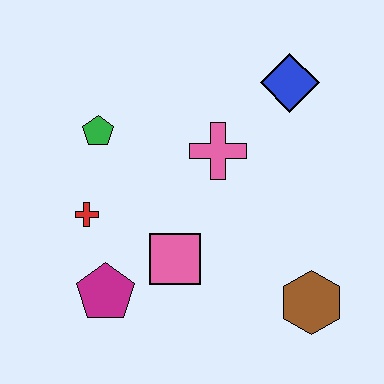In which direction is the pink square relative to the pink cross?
The pink square is below the pink cross.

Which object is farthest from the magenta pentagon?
The blue diamond is farthest from the magenta pentagon.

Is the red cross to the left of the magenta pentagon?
Yes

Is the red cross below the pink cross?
Yes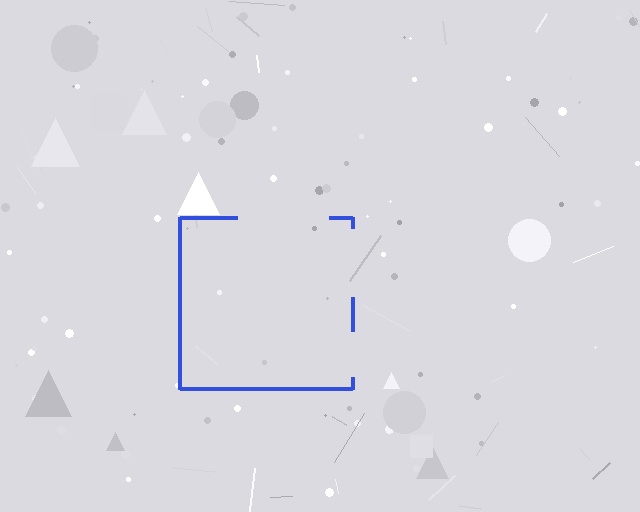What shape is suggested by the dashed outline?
The dashed outline suggests a square.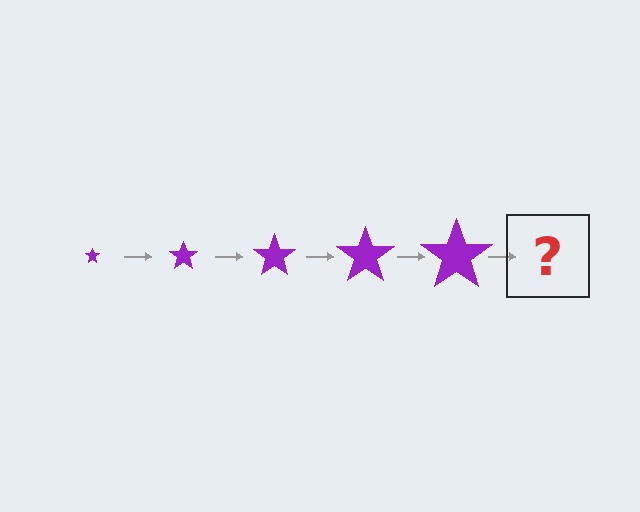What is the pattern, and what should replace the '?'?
The pattern is that the star gets progressively larger each step. The '?' should be a purple star, larger than the previous one.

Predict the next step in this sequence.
The next step is a purple star, larger than the previous one.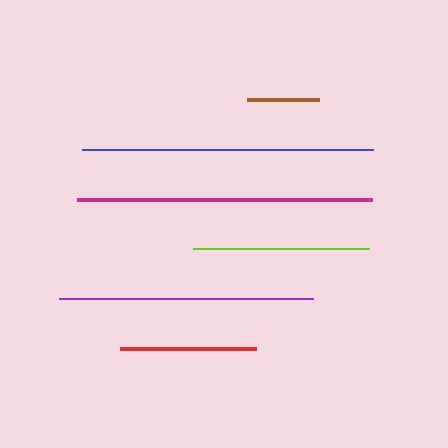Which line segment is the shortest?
The brown line is the shortest at approximately 72 pixels.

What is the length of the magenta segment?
The magenta segment is approximately 295 pixels long.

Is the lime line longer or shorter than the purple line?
The purple line is longer than the lime line.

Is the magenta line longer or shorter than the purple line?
The magenta line is longer than the purple line.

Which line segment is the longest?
The magenta line is the longest at approximately 295 pixels.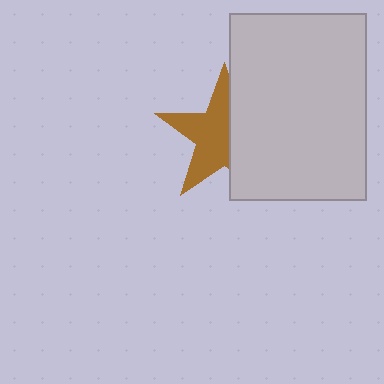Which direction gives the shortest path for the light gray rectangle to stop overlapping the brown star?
Moving right gives the shortest separation.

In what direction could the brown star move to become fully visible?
The brown star could move left. That would shift it out from behind the light gray rectangle entirely.